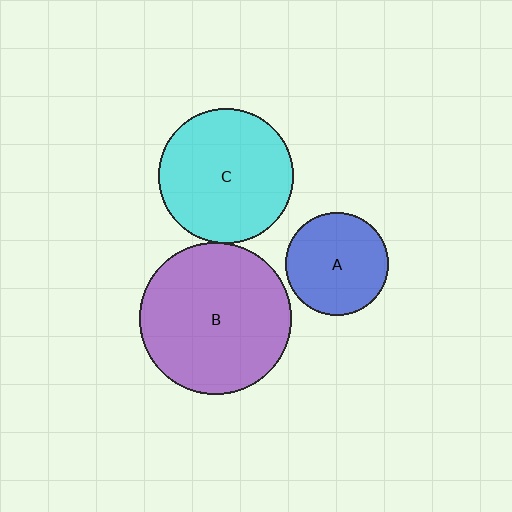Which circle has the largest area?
Circle B (purple).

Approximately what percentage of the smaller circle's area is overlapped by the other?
Approximately 5%.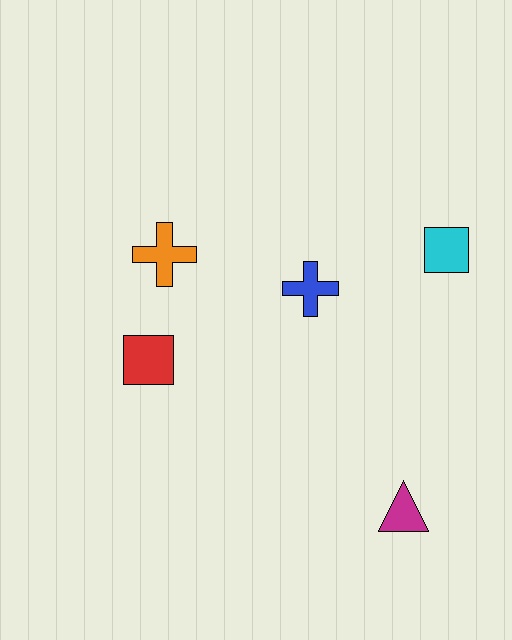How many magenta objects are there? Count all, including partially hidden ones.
There is 1 magenta object.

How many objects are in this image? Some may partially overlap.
There are 5 objects.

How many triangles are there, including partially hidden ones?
There is 1 triangle.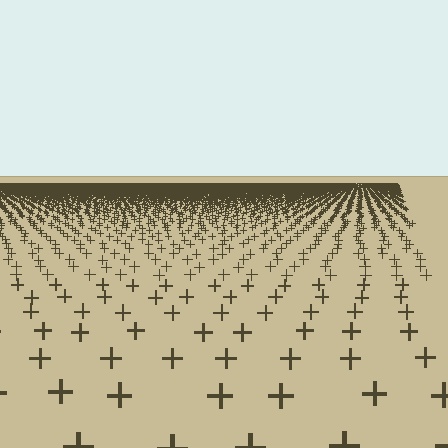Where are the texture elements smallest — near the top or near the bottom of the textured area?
Near the top.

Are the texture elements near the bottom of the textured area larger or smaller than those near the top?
Larger. Near the bottom, elements are closer to the viewer and appear at a bigger on-screen size.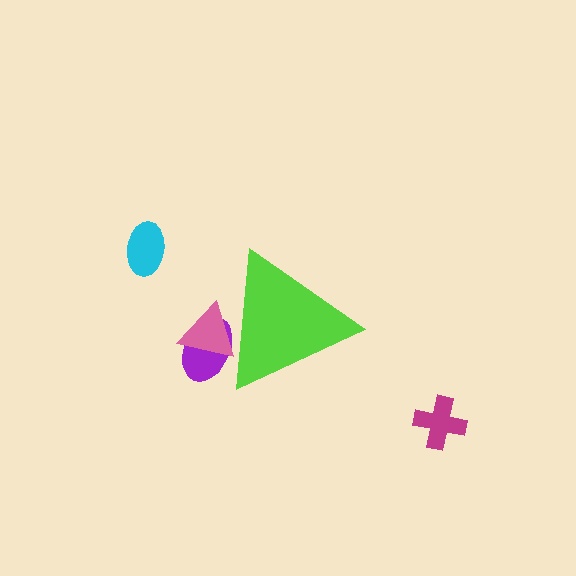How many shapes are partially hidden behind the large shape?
2 shapes are partially hidden.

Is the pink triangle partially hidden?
Yes, the pink triangle is partially hidden behind the lime triangle.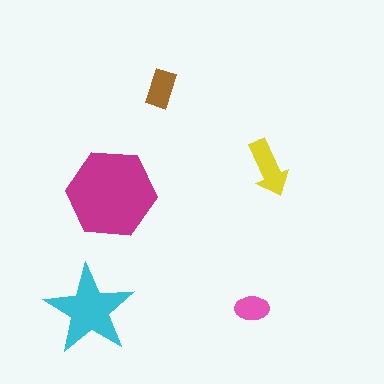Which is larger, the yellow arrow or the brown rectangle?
The yellow arrow.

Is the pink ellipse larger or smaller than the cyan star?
Smaller.